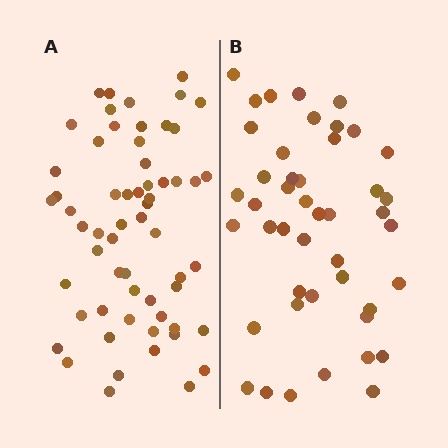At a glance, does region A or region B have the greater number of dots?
Region A (the left region) has more dots.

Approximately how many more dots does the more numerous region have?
Region A has approximately 15 more dots than region B.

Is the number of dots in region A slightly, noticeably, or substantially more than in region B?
Region A has noticeably more, but not dramatically so. The ratio is roughly 1.3 to 1.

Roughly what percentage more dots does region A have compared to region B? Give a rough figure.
About 35% more.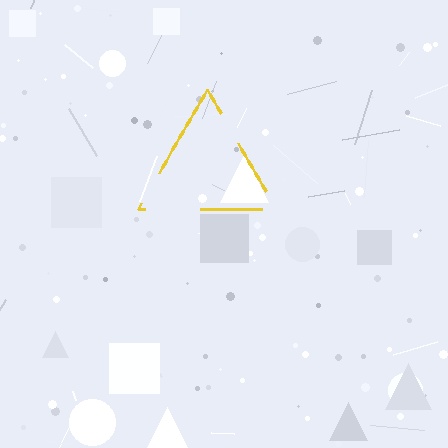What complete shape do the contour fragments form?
The contour fragments form a triangle.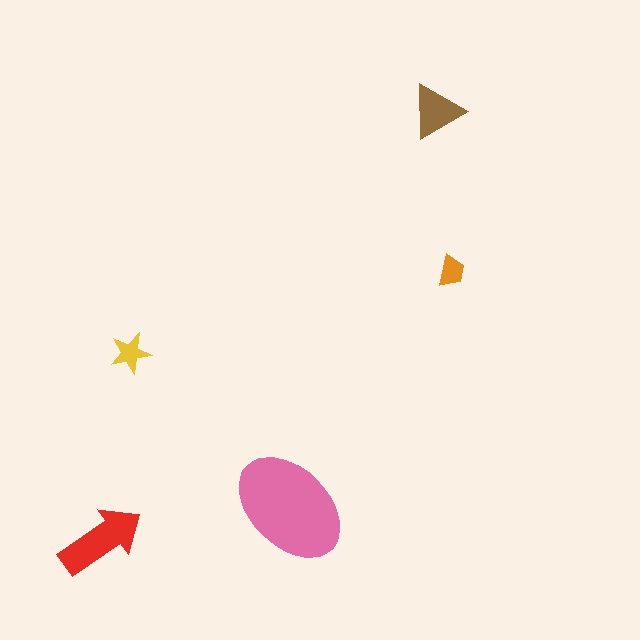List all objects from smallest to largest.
The orange trapezoid, the yellow star, the brown triangle, the red arrow, the pink ellipse.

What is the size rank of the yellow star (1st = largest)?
4th.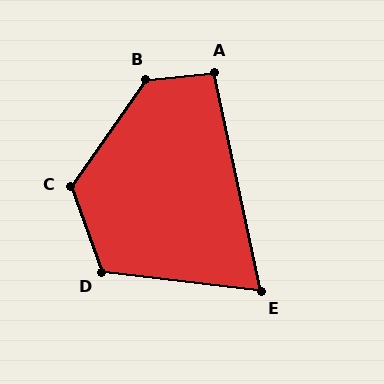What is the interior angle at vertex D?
Approximately 116 degrees (obtuse).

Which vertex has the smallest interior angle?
E, at approximately 71 degrees.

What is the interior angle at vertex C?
Approximately 126 degrees (obtuse).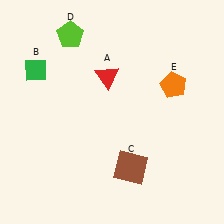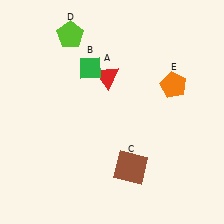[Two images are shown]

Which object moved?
The green diamond (B) moved right.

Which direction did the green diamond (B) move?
The green diamond (B) moved right.